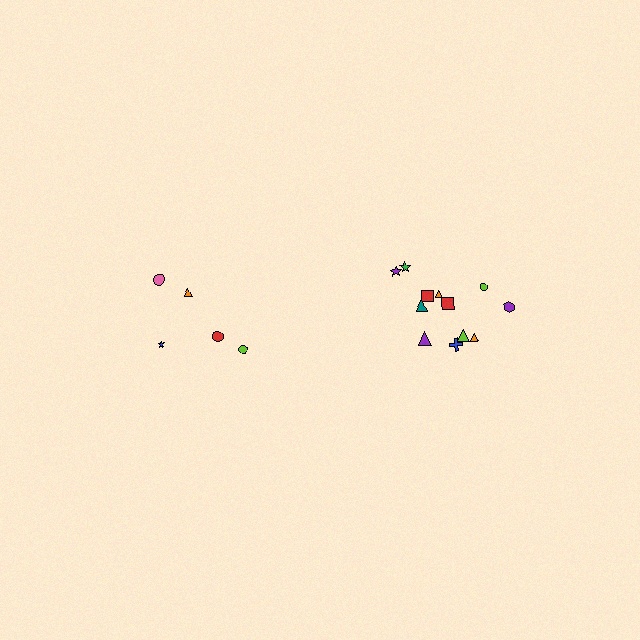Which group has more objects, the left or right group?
The right group.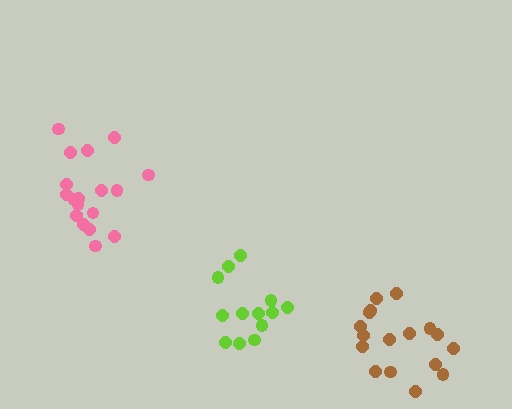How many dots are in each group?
Group 1: 13 dots, Group 2: 17 dots, Group 3: 18 dots (48 total).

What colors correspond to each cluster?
The clusters are colored: lime, brown, pink.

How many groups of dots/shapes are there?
There are 3 groups.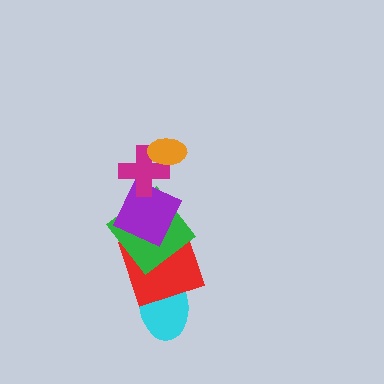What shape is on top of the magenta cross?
The orange ellipse is on top of the magenta cross.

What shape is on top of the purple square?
The magenta cross is on top of the purple square.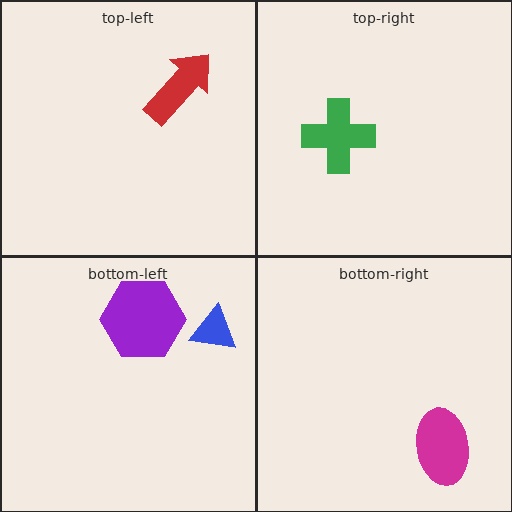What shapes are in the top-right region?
The green cross.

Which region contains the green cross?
The top-right region.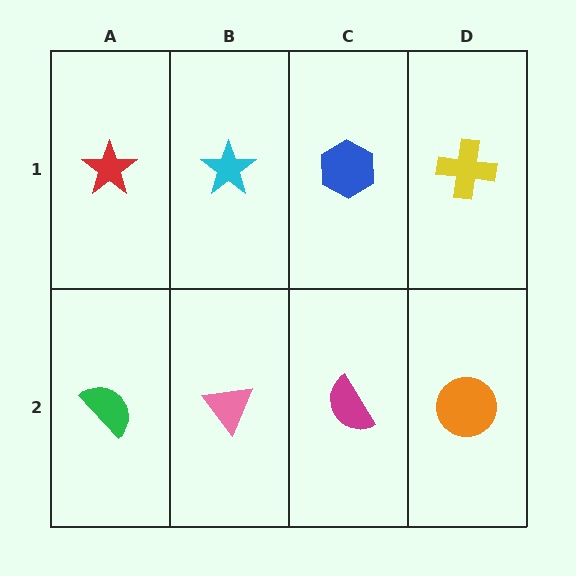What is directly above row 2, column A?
A red star.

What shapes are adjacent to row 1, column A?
A green semicircle (row 2, column A), a cyan star (row 1, column B).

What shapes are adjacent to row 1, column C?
A magenta semicircle (row 2, column C), a cyan star (row 1, column B), a yellow cross (row 1, column D).